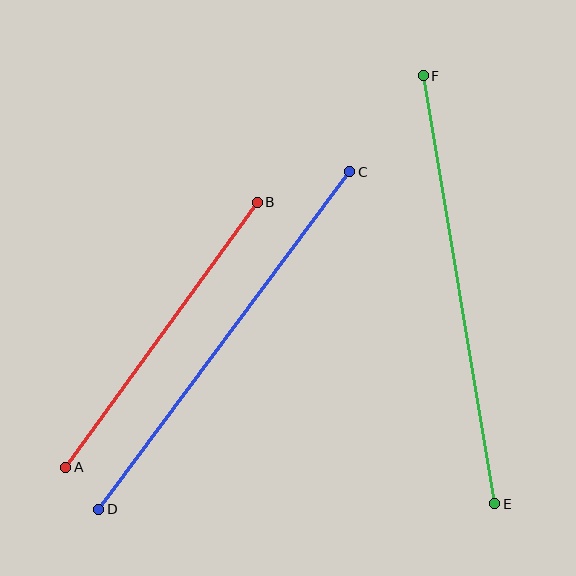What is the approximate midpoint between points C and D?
The midpoint is at approximately (224, 341) pixels.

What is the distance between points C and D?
The distance is approximately 421 pixels.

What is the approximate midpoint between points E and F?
The midpoint is at approximately (459, 290) pixels.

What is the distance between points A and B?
The distance is approximately 327 pixels.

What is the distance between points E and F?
The distance is approximately 434 pixels.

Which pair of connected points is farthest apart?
Points E and F are farthest apart.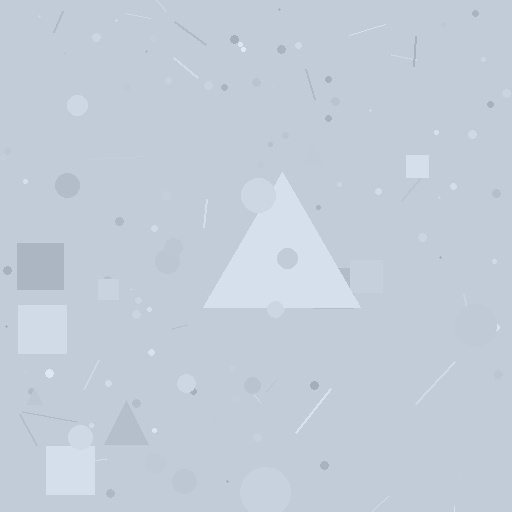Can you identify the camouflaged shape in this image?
The camouflaged shape is a triangle.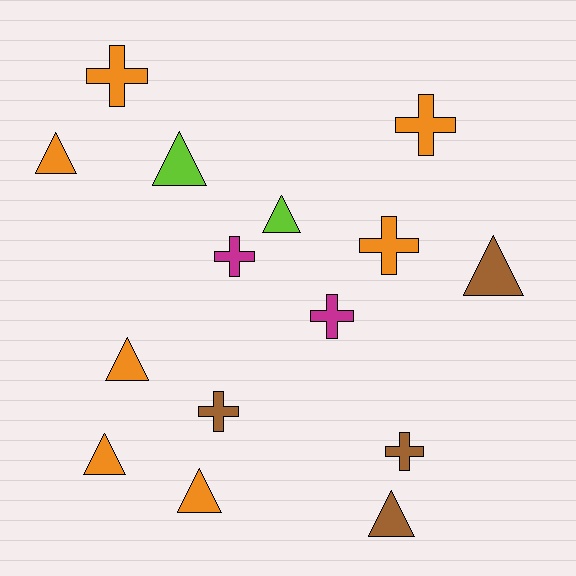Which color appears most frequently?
Orange, with 7 objects.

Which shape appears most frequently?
Triangle, with 8 objects.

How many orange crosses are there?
There are 3 orange crosses.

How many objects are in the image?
There are 15 objects.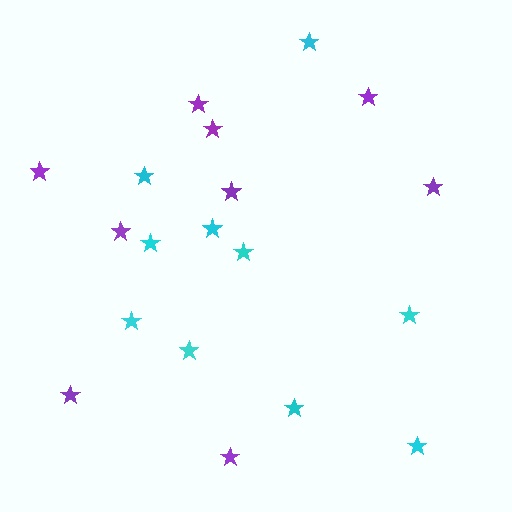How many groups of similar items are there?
There are 2 groups: one group of cyan stars (10) and one group of purple stars (9).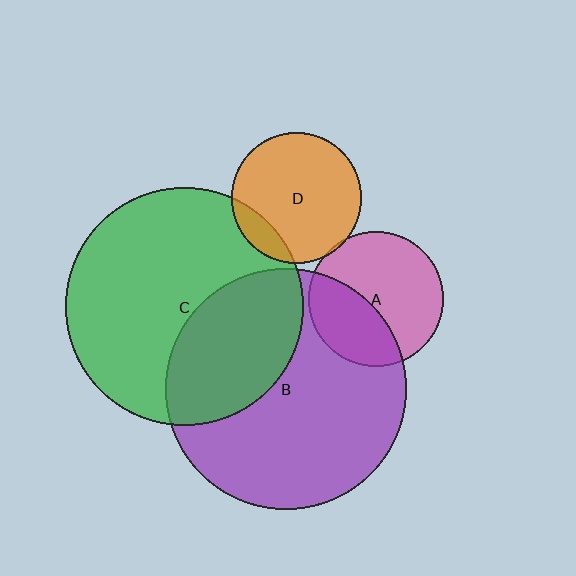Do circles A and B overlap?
Yes.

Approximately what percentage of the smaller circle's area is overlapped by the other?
Approximately 40%.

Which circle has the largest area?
Circle B (purple).